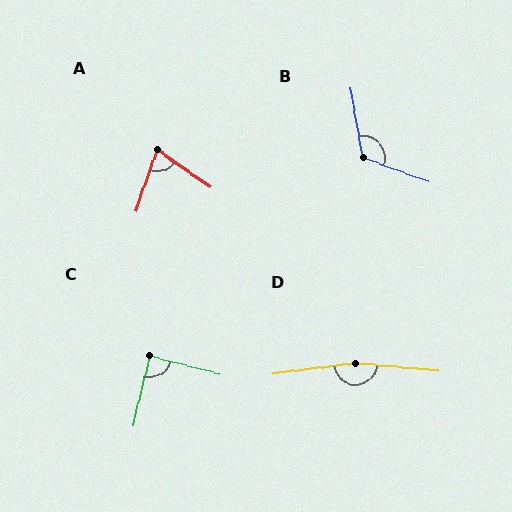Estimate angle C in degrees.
Approximately 89 degrees.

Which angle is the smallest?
A, at approximately 75 degrees.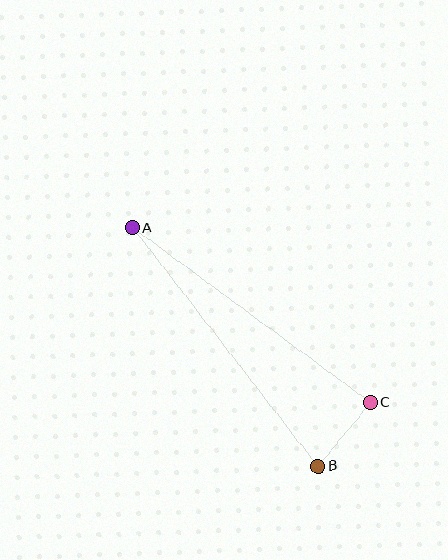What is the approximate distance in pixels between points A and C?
The distance between A and C is approximately 295 pixels.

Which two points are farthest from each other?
Points A and B are farthest from each other.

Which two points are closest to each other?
Points B and C are closest to each other.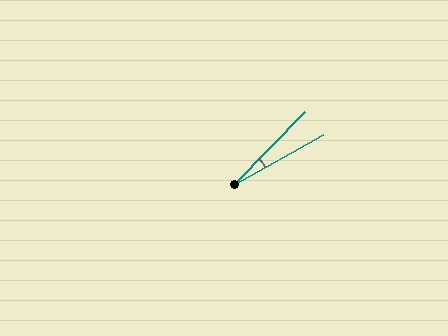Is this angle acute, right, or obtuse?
It is acute.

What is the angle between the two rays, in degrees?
Approximately 17 degrees.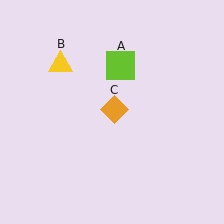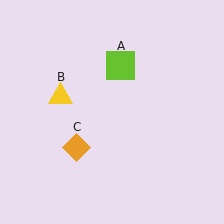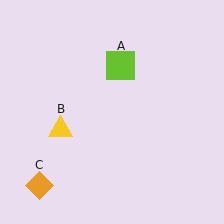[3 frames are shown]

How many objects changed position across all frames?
2 objects changed position: yellow triangle (object B), orange diamond (object C).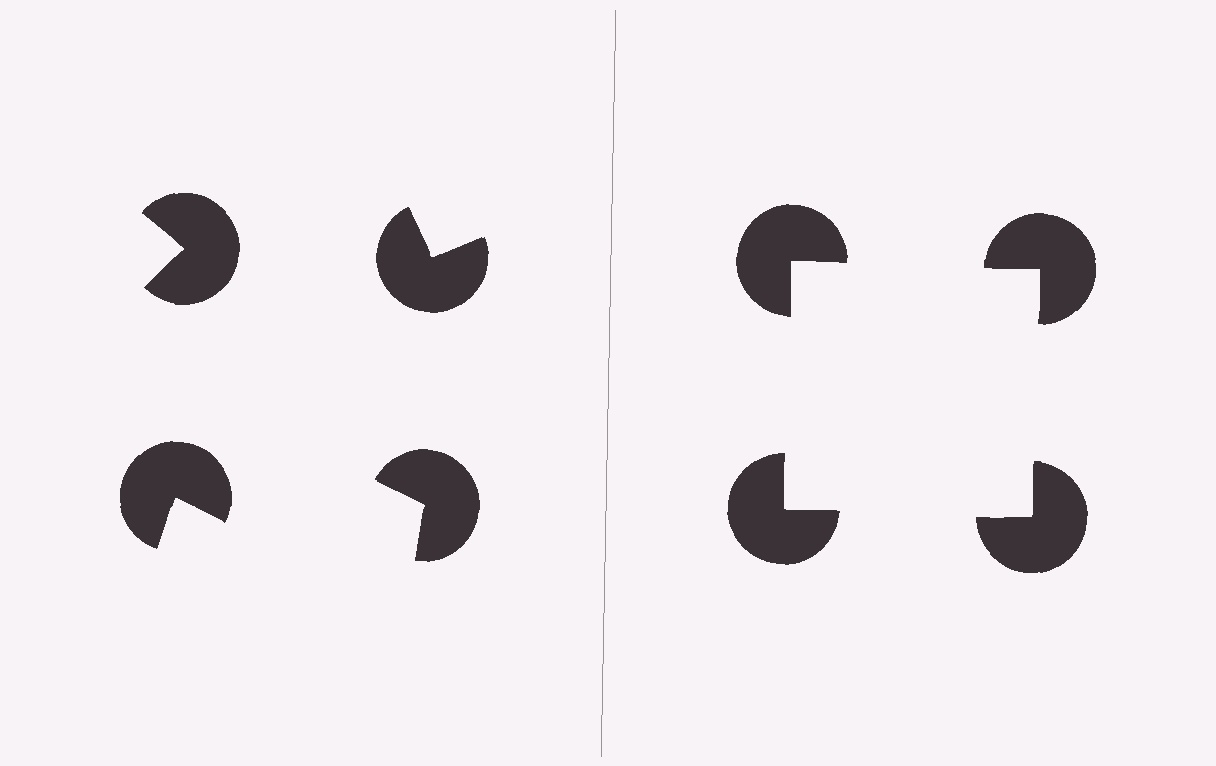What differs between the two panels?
The pac-man discs are positioned identically on both sides; only the wedge orientations differ. On the right they align to a square; on the left they are misaligned.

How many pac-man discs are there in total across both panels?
8 — 4 on each side.